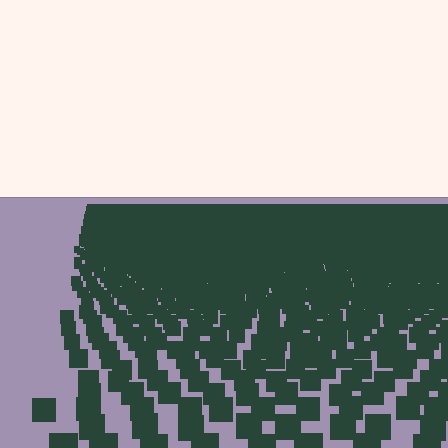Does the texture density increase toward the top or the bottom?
Density increases toward the top.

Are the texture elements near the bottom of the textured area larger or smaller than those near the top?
Larger. Near the bottom, elements are closer to the viewer and appear at a bigger on-screen size.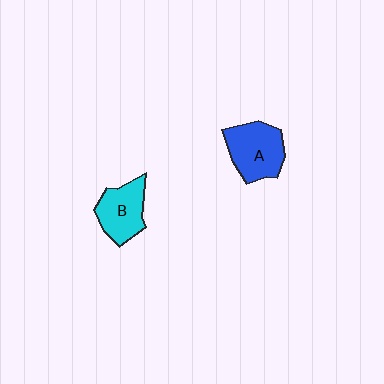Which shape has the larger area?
Shape A (blue).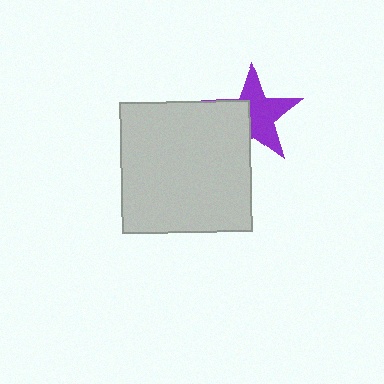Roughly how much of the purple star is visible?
About half of it is visible (roughly 62%).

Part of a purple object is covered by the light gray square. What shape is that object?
It is a star.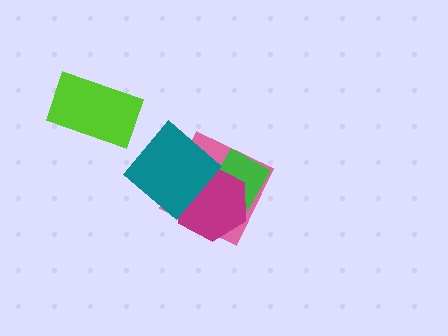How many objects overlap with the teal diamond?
2 objects overlap with the teal diamond.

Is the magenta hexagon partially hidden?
Yes, it is partially covered by another shape.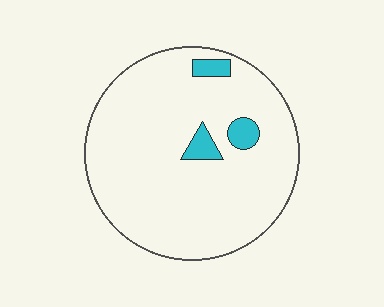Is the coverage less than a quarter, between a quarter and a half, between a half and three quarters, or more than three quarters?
Less than a quarter.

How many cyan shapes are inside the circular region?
3.